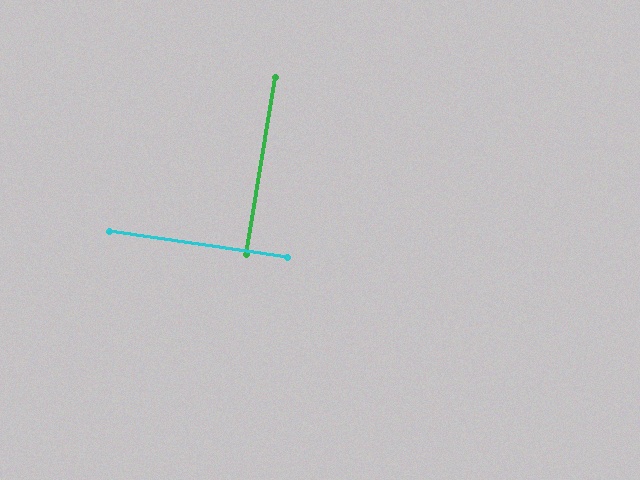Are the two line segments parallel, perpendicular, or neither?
Perpendicular — they meet at approximately 89°.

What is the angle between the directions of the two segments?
Approximately 89 degrees.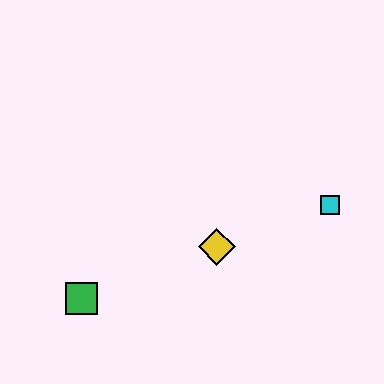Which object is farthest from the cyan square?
The green square is farthest from the cyan square.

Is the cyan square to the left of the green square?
No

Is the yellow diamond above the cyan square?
No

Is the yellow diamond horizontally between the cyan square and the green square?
Yes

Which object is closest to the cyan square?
The yellow diamond is closest to the cyan square.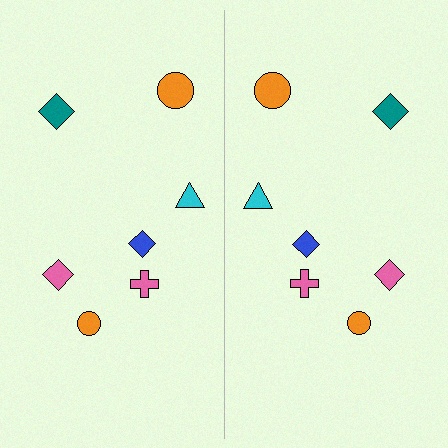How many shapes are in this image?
There are 14 shapes in this image.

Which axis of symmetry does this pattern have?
The pattern has a vertical axis of symmetry running through the center of the image.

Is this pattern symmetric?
Yes, this pattern has bilateral (reflection) symmetry.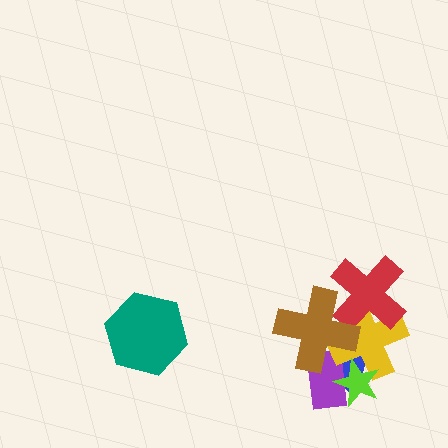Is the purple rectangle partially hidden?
Yes, it is partially covered by another shape.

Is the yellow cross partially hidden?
Yes, it is partially covered by another shape.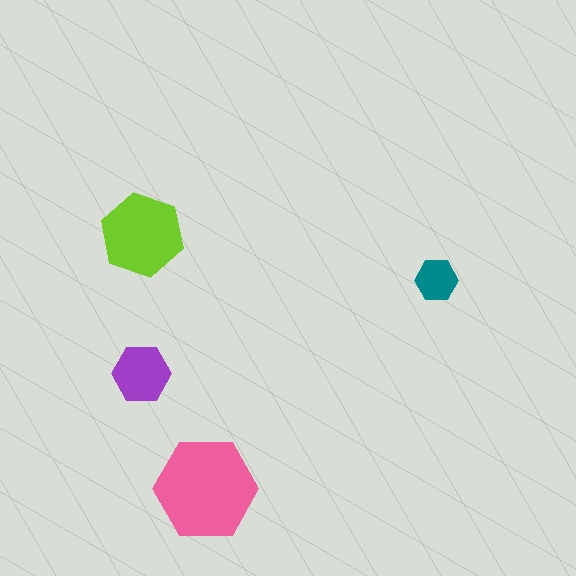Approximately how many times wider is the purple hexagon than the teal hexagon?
About 1.5 times wider.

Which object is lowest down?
The pink hexagon is bottommost.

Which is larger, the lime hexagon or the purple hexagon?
The lime one.